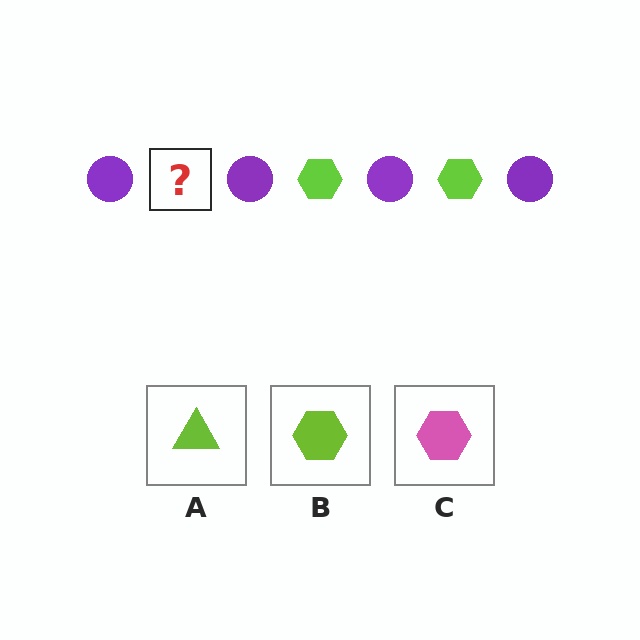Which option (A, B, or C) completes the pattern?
B.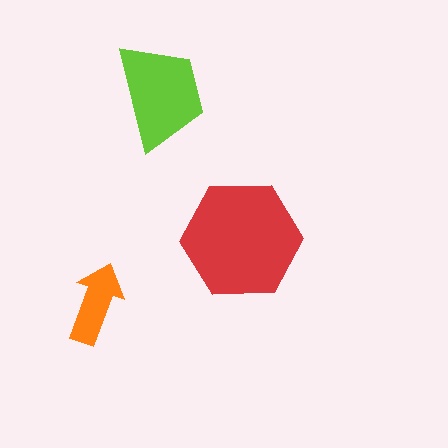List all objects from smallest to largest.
The orange arrow, the lime trapezoid, the red hexagon.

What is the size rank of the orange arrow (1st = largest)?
3rd.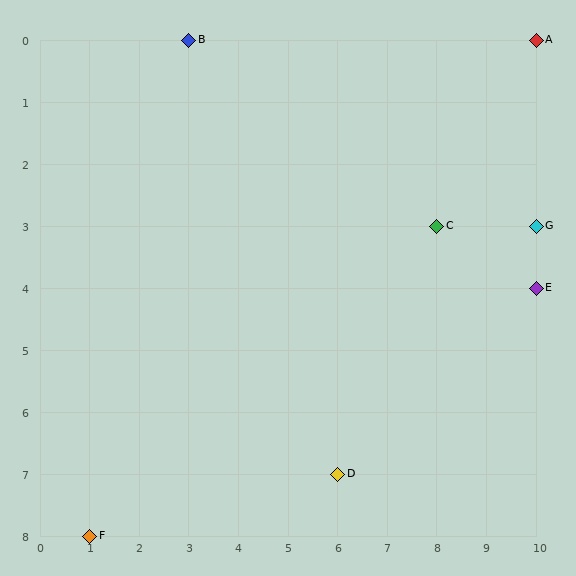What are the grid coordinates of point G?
Point G is at grid coordinates (10, 3).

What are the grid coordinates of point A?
Point A is at grid coordinates (10, 0).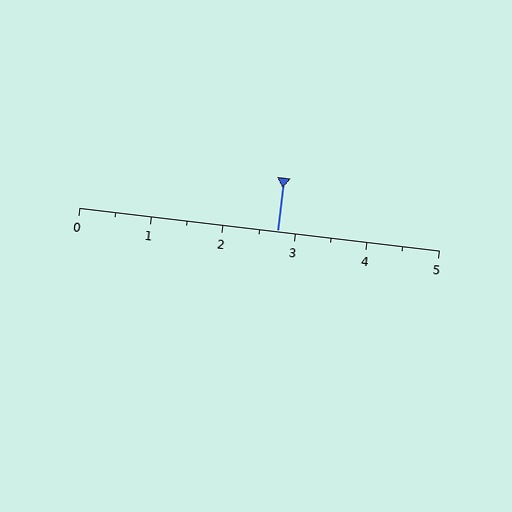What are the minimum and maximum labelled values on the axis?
The axis runs from 0 to 5.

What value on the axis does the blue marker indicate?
The marker indicates approximately 2.8.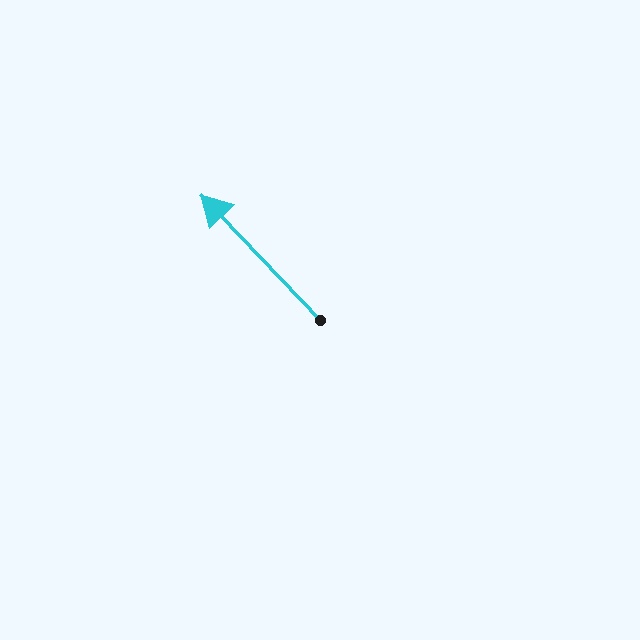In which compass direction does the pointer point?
Northwest.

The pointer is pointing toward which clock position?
Roughly 11 o'clock.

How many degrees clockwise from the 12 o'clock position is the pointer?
Approximately 317 degrees.